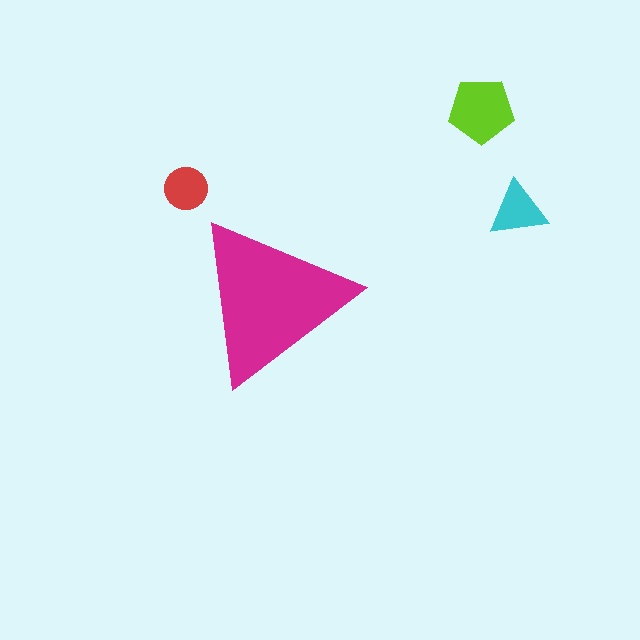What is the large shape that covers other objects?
A magenta triangle.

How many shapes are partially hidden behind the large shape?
0 shapes are partially hidden.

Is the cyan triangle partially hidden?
No, the cyan triangle is fully visible.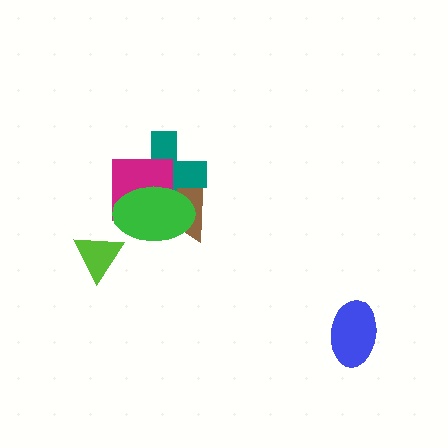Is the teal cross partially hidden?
Yes, it is partially covered by another shape.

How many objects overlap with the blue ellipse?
0 objects overlap with the blue ellipse.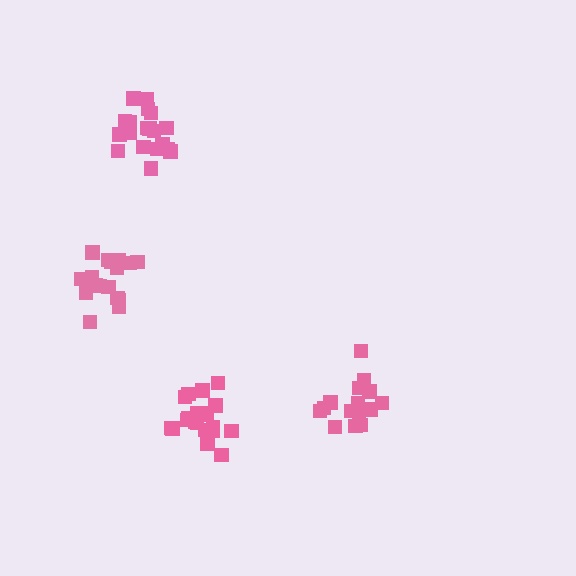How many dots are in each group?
Group 1: 19 dots, Group 2: 20 dots, Group 3: 15 dots, Group 4: 20 dots (74 total).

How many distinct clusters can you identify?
There are 4 distinct clusters.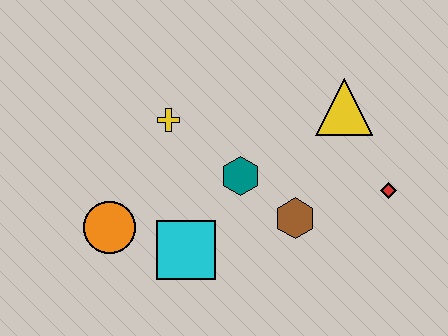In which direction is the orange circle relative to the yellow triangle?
The orange circle is to the left of the yellow triangle.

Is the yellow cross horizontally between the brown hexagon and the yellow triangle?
No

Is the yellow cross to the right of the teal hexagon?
No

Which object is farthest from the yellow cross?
The red diamond is farthest from the yellow cross.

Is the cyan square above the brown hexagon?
No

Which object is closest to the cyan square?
The orange circle is closest to the cyan square.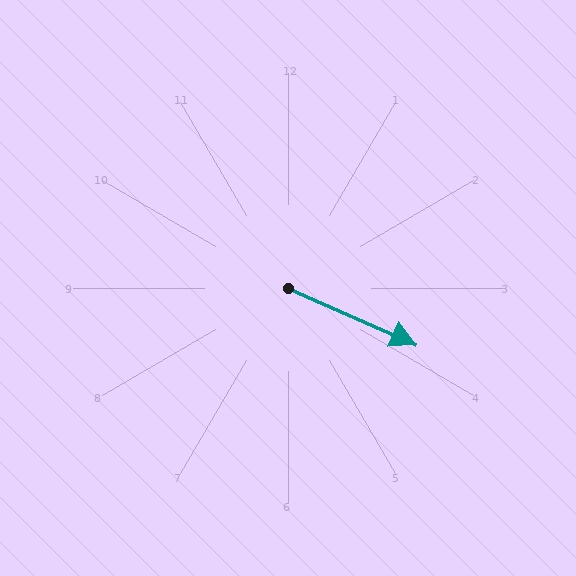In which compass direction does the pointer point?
Southeast.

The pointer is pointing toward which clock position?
Roughly 4 o'clock.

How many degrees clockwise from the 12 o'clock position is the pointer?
Approximately 114 degrees.